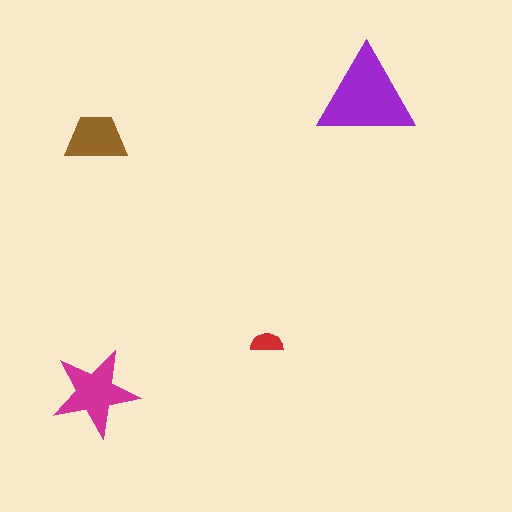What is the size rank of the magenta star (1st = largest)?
2nd.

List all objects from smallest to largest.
The red semicircle, the brown trapezoid, the magenta star, the purple triangle.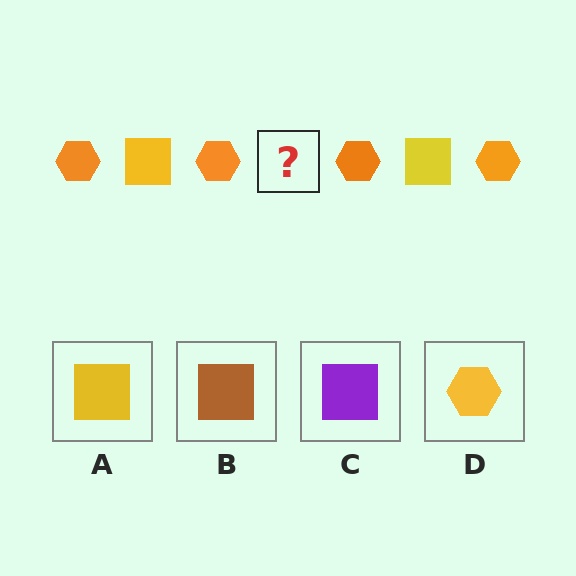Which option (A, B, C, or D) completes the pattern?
A.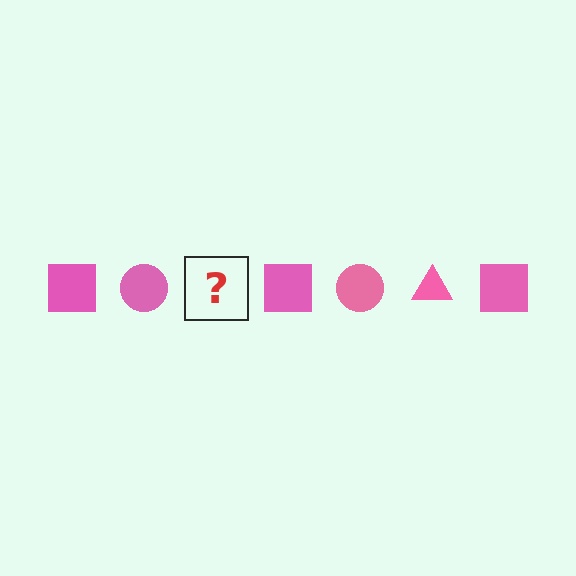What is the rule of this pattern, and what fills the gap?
The rule is that the pattern cycles through square, circle, triangle shapes in pink. The gap should be filled with a pink triangle.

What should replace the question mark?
The question mark should be replaced with a pink triangle.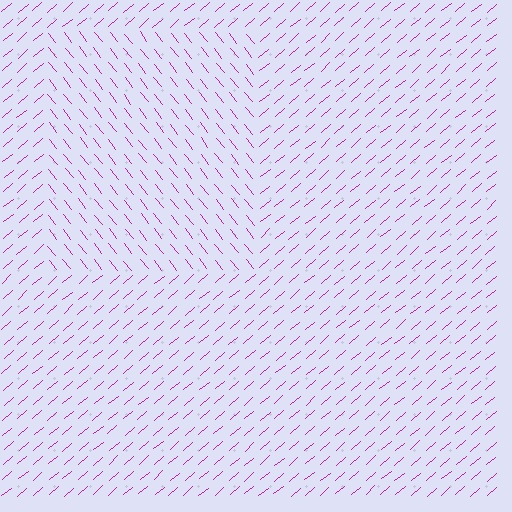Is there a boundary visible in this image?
Yes, there is a texture boundary formed by a change in line orientation.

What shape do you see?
I see a rectangle.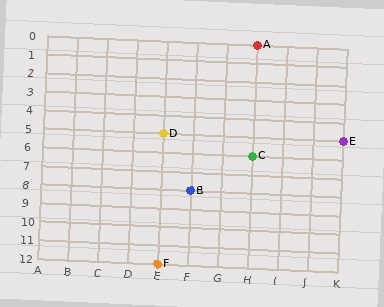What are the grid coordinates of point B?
Point B is at grid coordinates (F, 8).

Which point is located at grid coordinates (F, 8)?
Point B is at (F, 8).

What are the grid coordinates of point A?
Point A is at grid coordinates (H, 0).